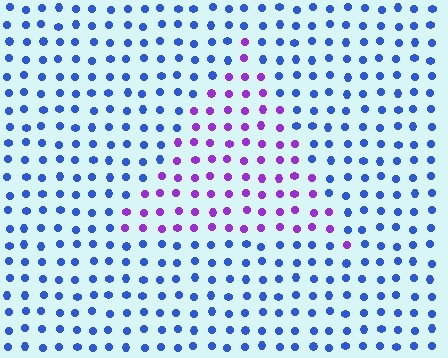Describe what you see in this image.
The image is filled with small blue elements in a uniform arrangement. A triangle-shaped region is visible where the elements are tinted to a slightly different hue, forming a subtle color boundary.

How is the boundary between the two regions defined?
The boundary is defined purely by a slight shift in hue (about 55 degrees). Spacing, size, and orientation are identical on both sides.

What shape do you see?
I see a triangle.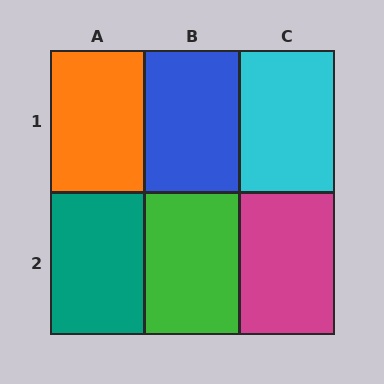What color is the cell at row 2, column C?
Magenta.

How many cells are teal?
1 cell is teal.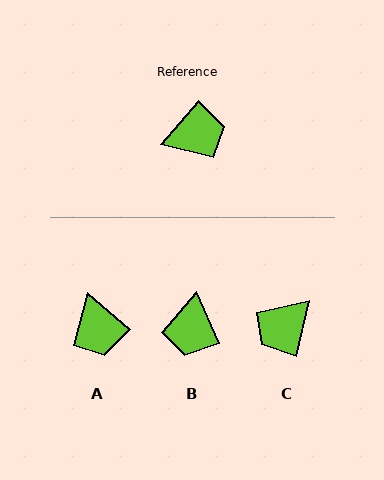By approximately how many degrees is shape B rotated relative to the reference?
Approximately 116 degrees clockwise.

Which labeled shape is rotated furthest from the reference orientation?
C, about 154 degrees away.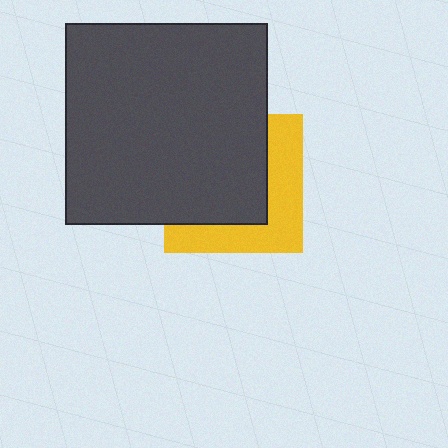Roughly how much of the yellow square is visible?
A small part of it is visible (roughly 41%).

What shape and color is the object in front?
The object in front is a dark gray square.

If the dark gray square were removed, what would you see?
You would see the complete yellow square.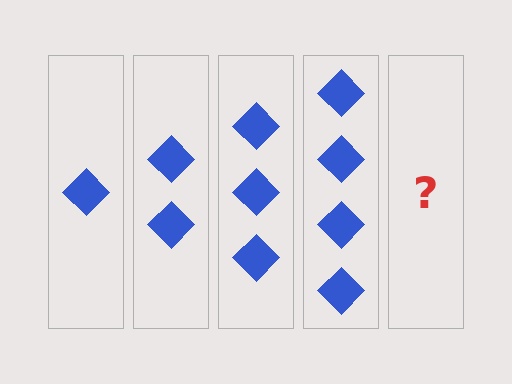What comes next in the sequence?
The next element should be 5 diamonds.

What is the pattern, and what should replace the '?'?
The pattern is that each step adds one more diamond. The '?' should be 5 diamonds.